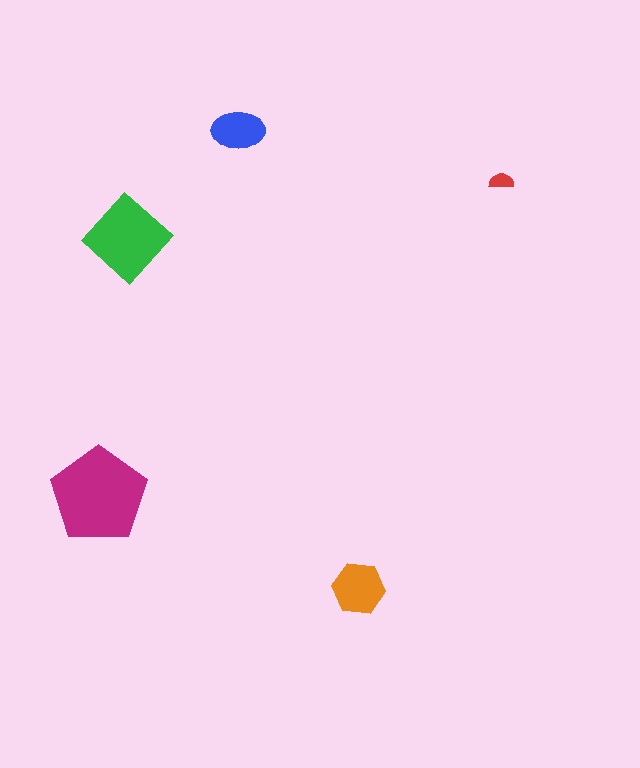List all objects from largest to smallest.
The magenta pentagon, the green diamond, the orange hexagon, the blue ellipse, the red semicircle.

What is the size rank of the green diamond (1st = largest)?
2nd.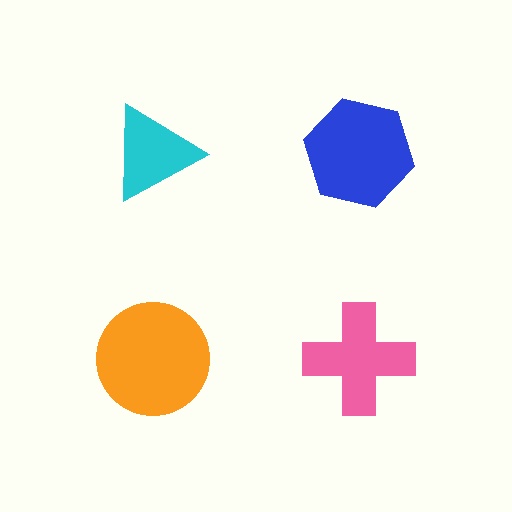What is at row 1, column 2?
A blue hexagon.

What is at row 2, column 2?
A pink cross.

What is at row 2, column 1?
An orange circle.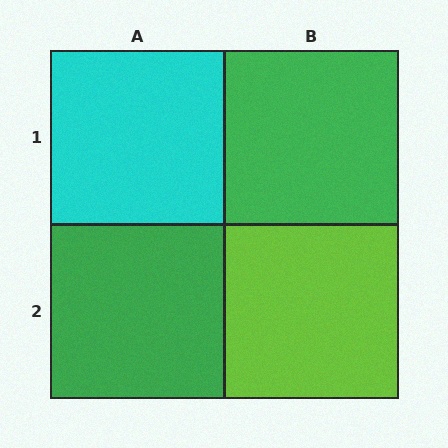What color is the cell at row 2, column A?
Green.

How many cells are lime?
1 cell is lime.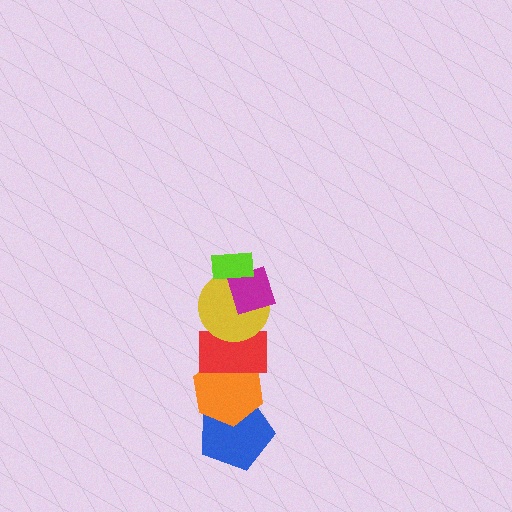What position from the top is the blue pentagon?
The blue pentagon is 6th from the top.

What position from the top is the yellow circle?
The yellow circle is 3rd from the top.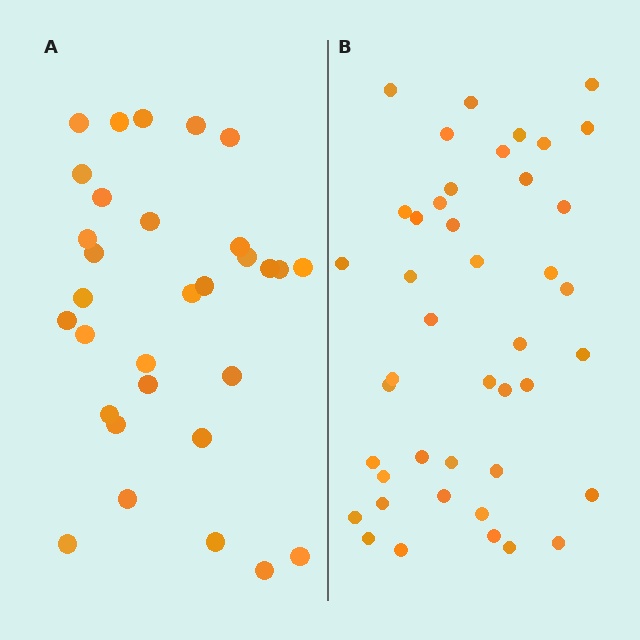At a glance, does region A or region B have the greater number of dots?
Region B (the right region) has more dots.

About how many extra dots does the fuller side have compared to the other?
Region B has roughly 12 or so more dots than region A.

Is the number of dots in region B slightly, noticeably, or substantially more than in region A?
Region B has noticeably more, but not dramatically so. The ratio is roughly 1.4 to 1.